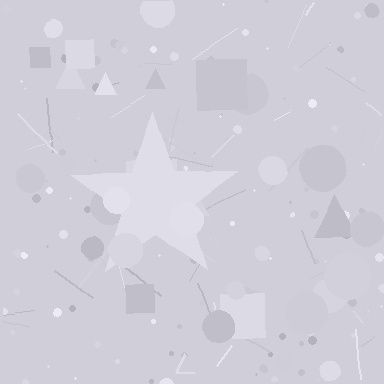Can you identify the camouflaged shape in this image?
The camouflaged shape is a star.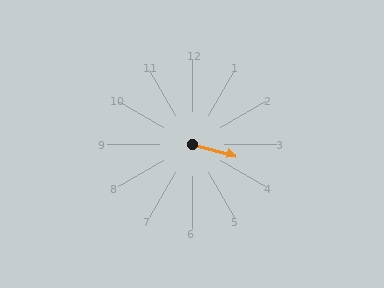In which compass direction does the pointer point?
East.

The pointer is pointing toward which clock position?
Roughly 3 o'clock.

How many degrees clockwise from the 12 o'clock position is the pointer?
Approximately 104 degrees.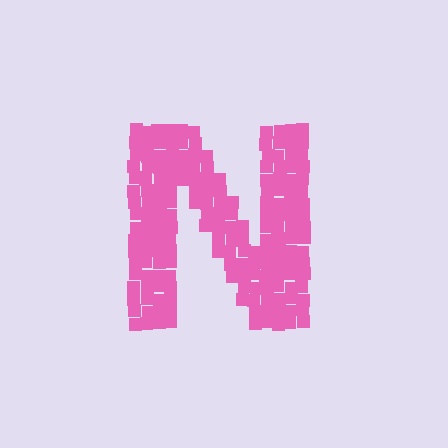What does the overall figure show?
The overall figure shows the letter N.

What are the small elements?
The small elements are squares.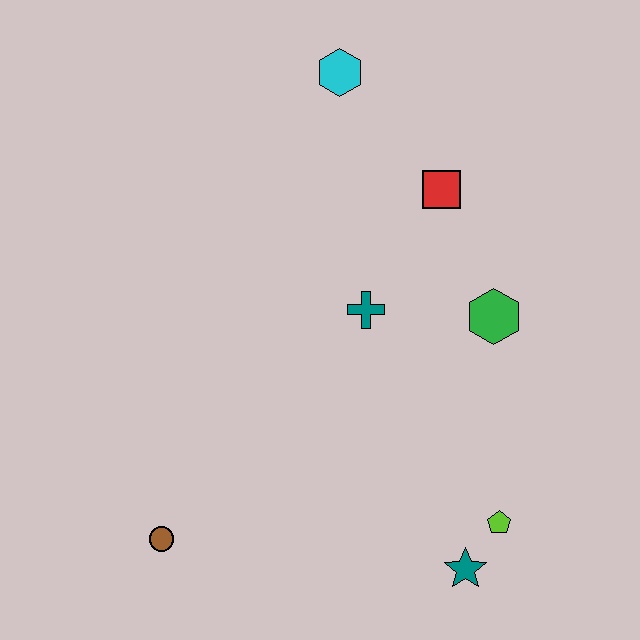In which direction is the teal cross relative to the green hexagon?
The teal cross is to the left of the green hexagon.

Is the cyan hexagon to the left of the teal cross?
Yes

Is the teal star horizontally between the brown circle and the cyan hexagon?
No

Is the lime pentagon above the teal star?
Yes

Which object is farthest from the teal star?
The cyan hexagon is farthest from the teal star.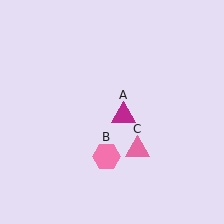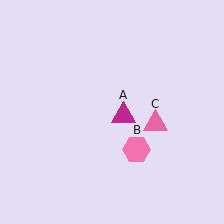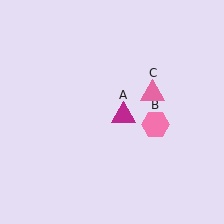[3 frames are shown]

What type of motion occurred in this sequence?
The pink hexagon (object B), pink triangle (object C) rotated counterclockwise around the center of the scene.